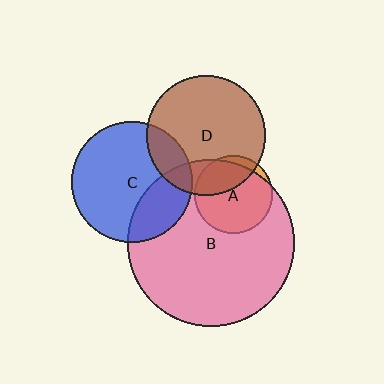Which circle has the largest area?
Circle B (pink).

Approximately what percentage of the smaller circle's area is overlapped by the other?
Approximately 35%.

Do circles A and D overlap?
Yes.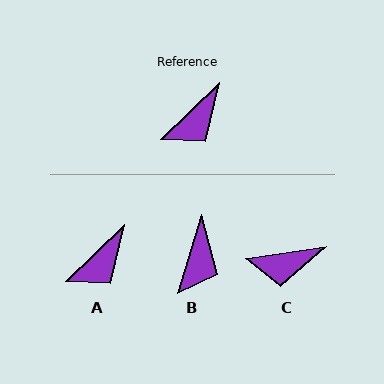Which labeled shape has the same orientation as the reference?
A.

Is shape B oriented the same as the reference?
No, it is off by about 28 degrees.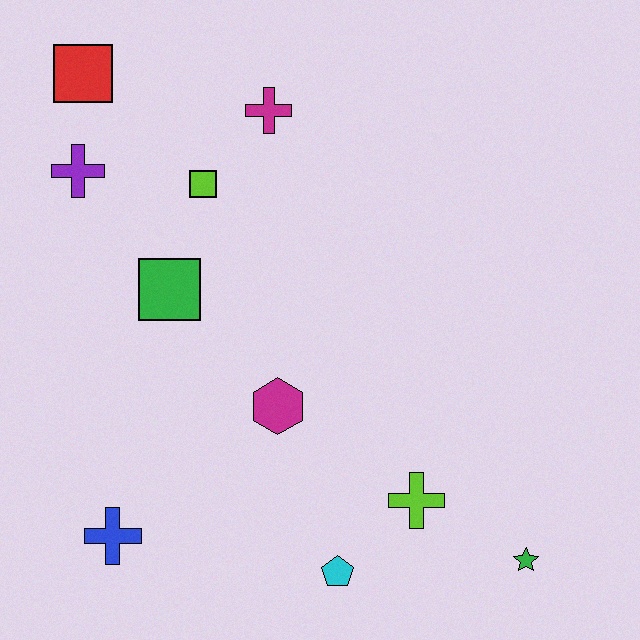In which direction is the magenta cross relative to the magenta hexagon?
The magenta cross is above the magenta hexagon.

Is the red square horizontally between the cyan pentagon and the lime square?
No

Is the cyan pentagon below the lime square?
Yes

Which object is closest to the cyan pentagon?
The lime cross is closest to the cyan pentagon.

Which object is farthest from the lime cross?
The red square is farthest from the lime cross.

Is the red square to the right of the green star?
No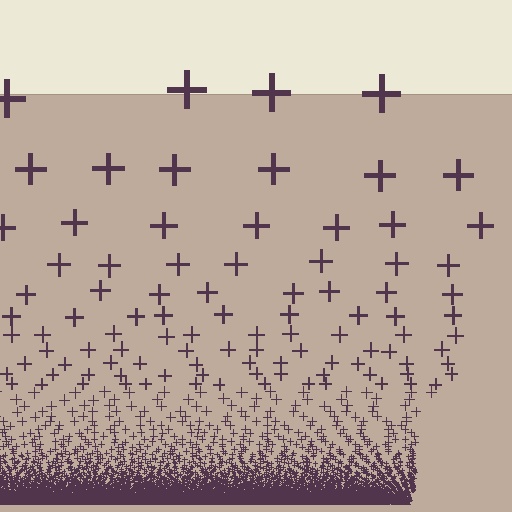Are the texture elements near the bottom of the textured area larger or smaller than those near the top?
Smaller. The gradient is inverted — elements near the bottom are smaller and denser.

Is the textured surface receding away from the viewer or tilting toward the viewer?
The surface appears to tilt toward the viewer. Texture elements get larger and sparser toward the top.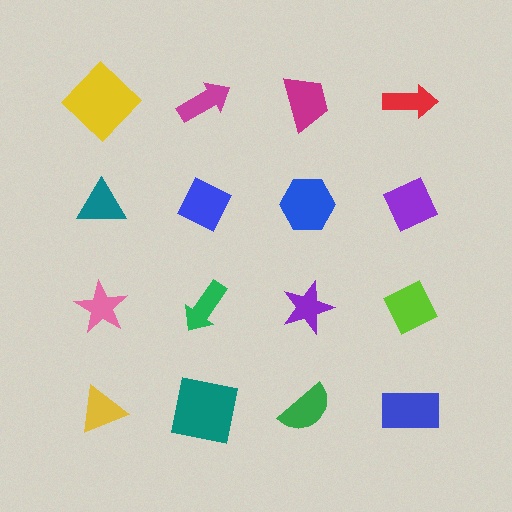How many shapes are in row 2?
4 shapes.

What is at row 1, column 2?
A magenta arrow.